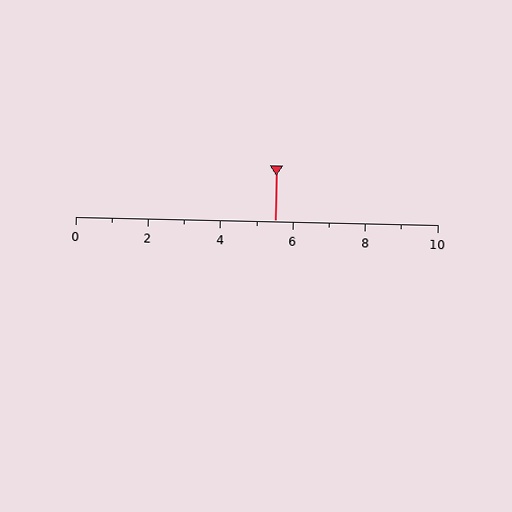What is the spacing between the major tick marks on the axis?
The major ticks are spaced 2 apart.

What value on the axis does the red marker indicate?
The marker indicates approximately 5.5.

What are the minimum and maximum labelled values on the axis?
The axis runs from 0 to 10.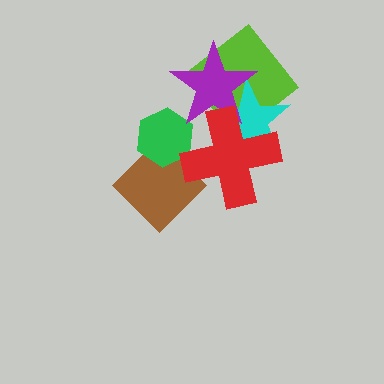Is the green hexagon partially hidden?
Yes, it is partially covered by another shape.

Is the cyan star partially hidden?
Yes, it is partially covered by another shape.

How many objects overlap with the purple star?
3 objects overlap with the purple star.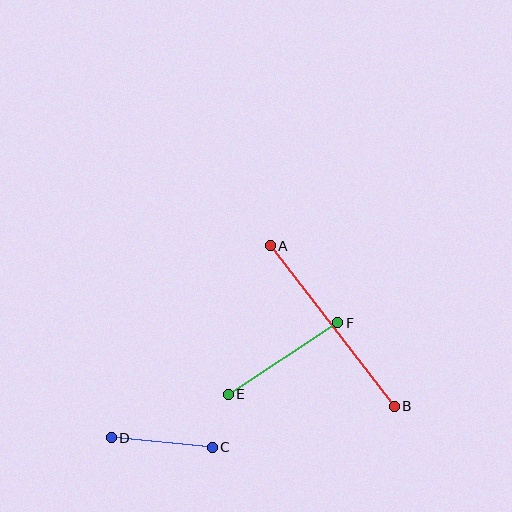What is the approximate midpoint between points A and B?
The midpoint is at approximately (332, 326) pixels.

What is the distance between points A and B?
The distance is approximately 203 pixels.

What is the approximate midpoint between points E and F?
The midpoint is at approximately (283, 358) pixels.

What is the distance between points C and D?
The distance is approximately 101 pixels.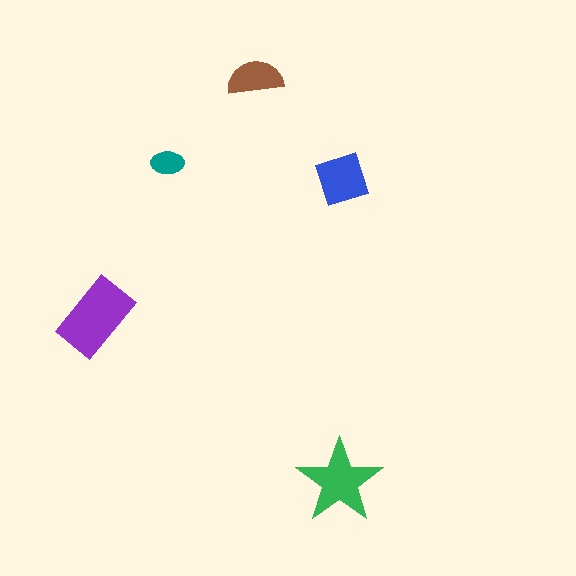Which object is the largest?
The purple rectangle.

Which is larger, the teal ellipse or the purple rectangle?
The purple rectangle.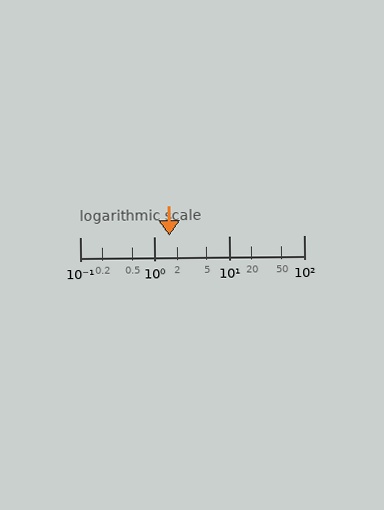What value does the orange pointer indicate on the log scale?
The pointer indicates approximately 1.6.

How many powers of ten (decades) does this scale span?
The scale spans 3 decades, from 0.1 to 100.